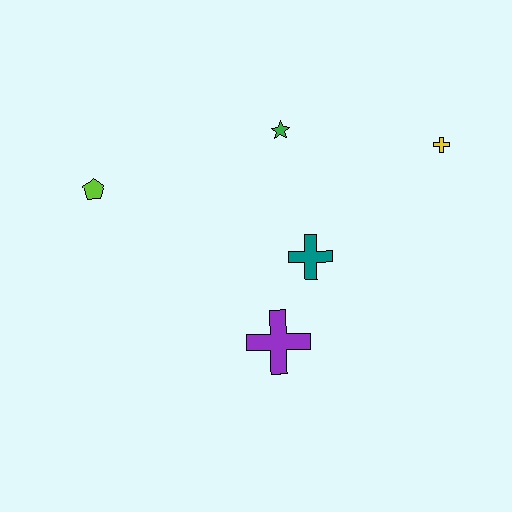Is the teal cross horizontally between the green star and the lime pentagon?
No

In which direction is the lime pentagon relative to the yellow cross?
The lime pentagon is to the left of the yellow cross.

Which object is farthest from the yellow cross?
The lime pentagon is farthest from the yellow cross.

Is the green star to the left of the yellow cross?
Yes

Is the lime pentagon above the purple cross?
Yes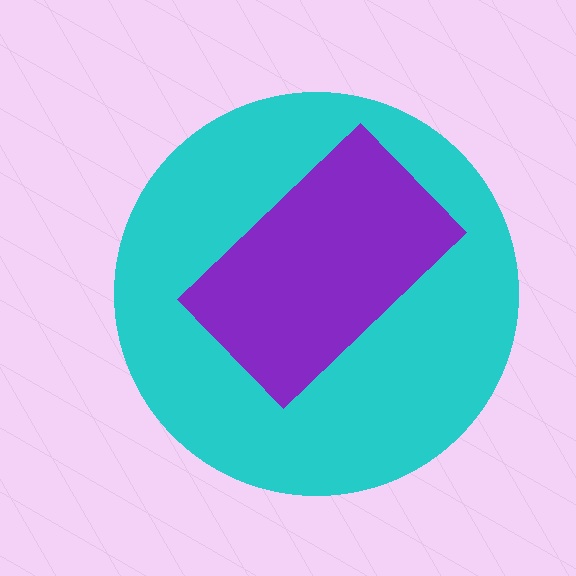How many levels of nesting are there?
2.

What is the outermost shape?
The cyan circle.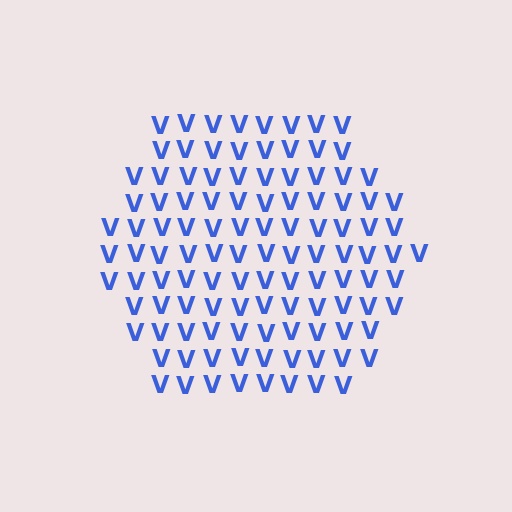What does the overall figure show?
The overall figure shows a hexagon.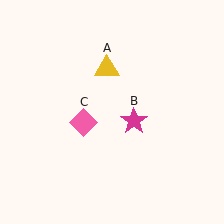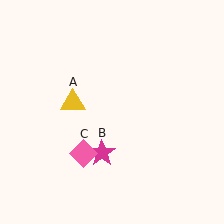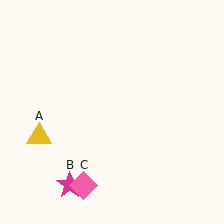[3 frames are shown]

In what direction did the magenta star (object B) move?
The magenta star (object B) moved down and to the left.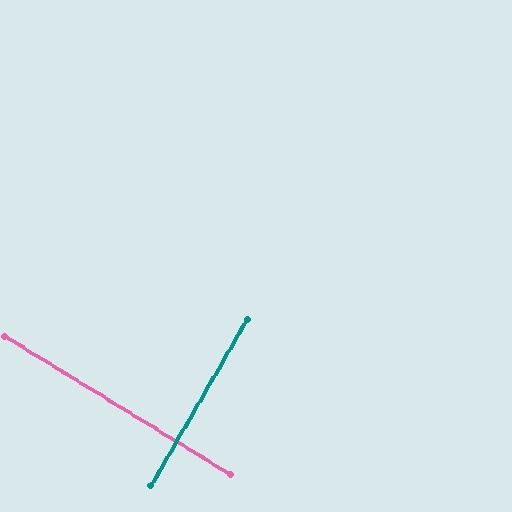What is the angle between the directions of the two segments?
Approximately 89 degrees.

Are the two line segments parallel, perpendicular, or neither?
Perpendicular — they meet at approximately 89°.